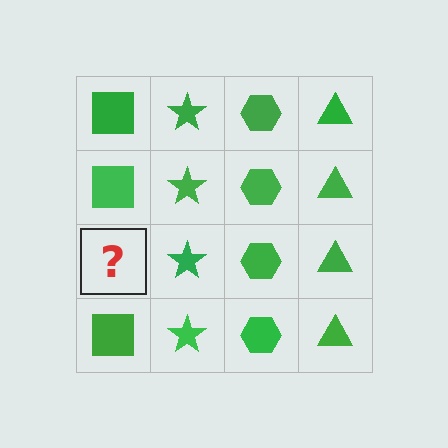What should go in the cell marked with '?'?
The missing cell should contain a green square.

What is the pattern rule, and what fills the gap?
The rule is that each column has a consistent shape. The gap should be filled with a green square.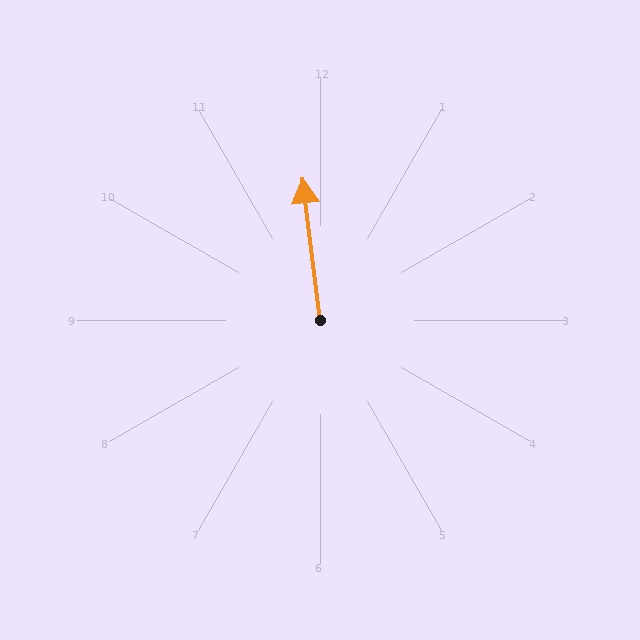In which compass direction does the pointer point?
North.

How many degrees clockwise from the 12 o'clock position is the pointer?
Approximately 353 degrees.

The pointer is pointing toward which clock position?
Roughly 12 o'clock.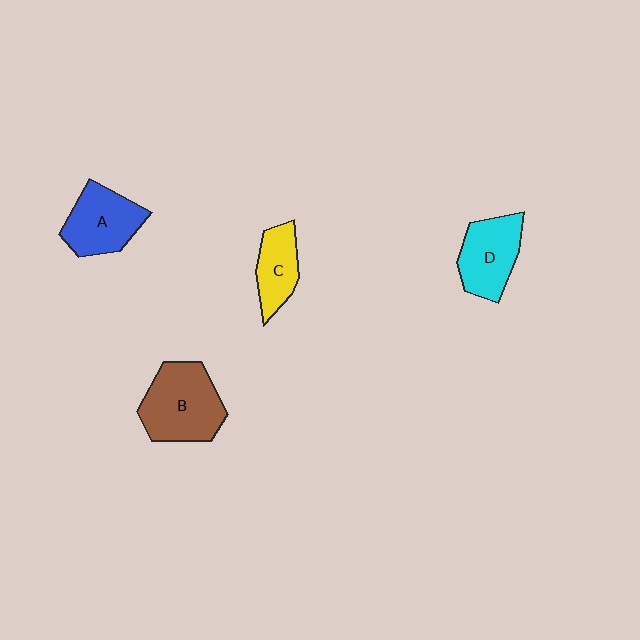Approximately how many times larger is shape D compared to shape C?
Approximately 1.3 times.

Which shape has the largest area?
Shape B (brown).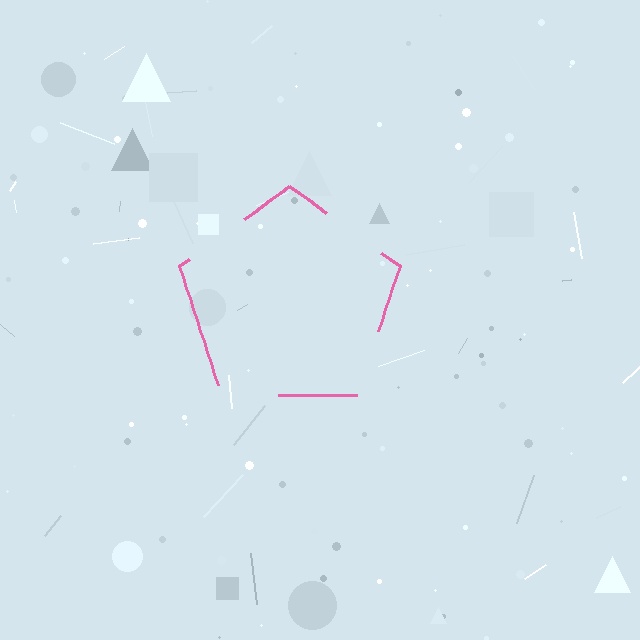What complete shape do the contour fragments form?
The contour fragments form a pentagon.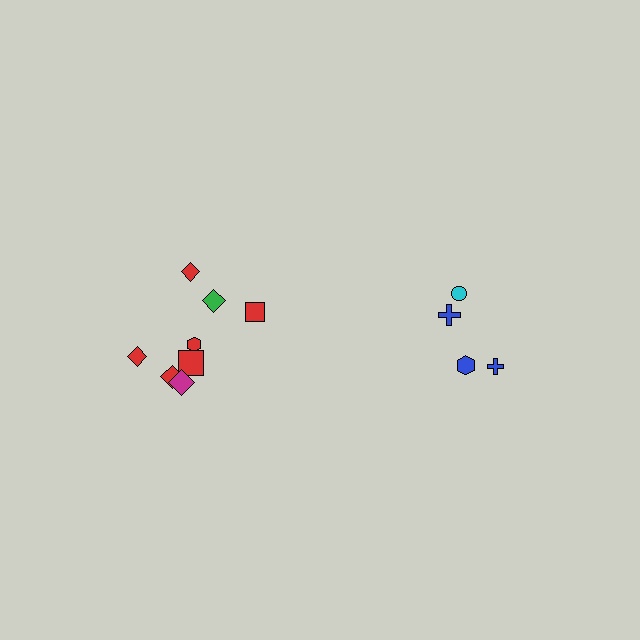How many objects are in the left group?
There are 8 objects.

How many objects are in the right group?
There are 4 objects.